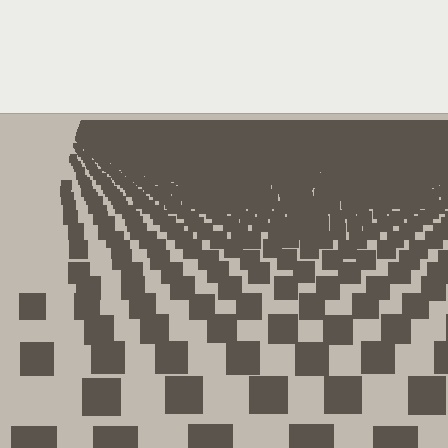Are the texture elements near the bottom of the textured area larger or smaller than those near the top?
Larger. Near the bottom, elements are closer to the viewer and appear at a bigger on-screen size.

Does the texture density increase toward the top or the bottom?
Density increases toward the top.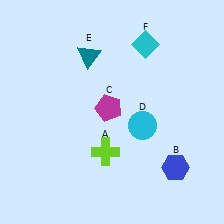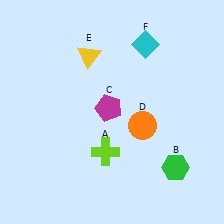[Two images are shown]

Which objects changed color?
B changed from blue to green. D changed from cyan to orange. E changed from teal to yellow.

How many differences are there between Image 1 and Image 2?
There are 3 differences between the two images.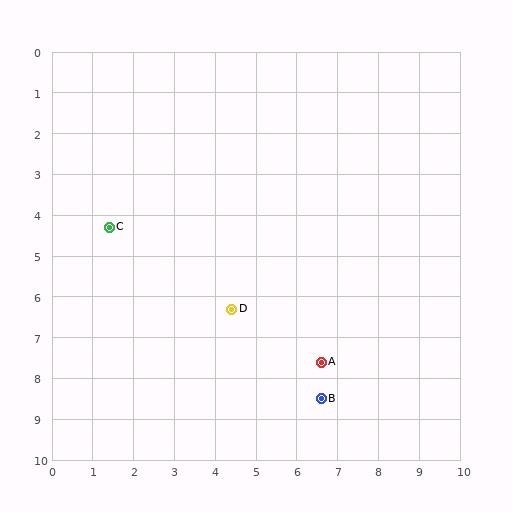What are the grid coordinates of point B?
Point B is at approximately (6.6, 8.5).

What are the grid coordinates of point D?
Point D is at approximately (4.4, 6.3).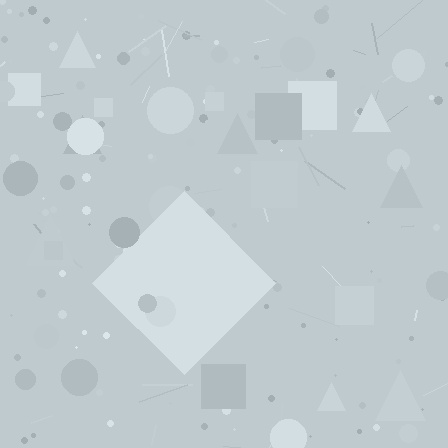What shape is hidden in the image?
A diamond is hidden in the image.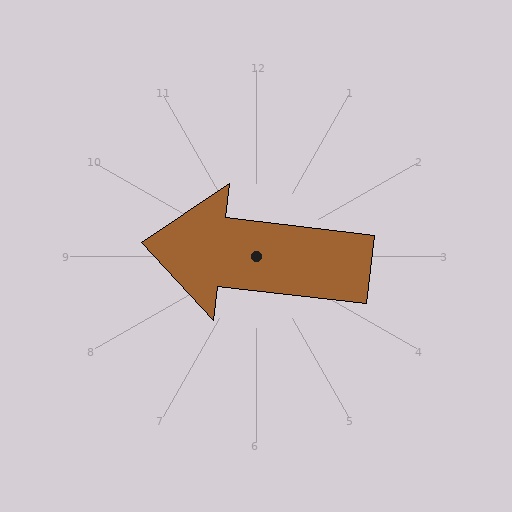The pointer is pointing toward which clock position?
Roughly 9 o'clock.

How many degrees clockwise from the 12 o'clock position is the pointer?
Approximately 277 degrees.